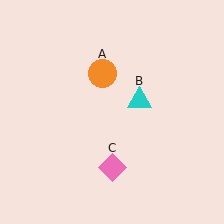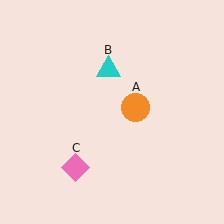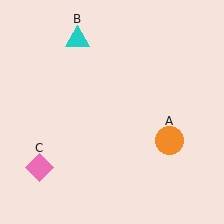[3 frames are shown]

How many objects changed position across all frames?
3 objects changed position: orange circle (object A), cyan triangle (object B), pink diamond (object C).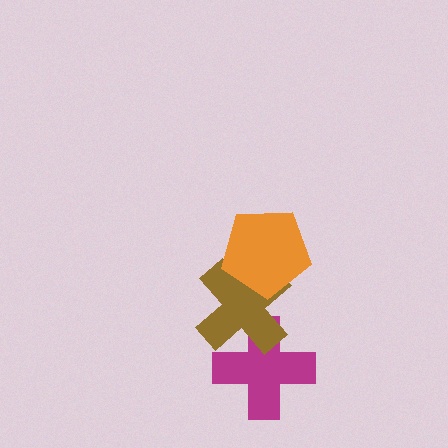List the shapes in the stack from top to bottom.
From top to bottom: the orange pentagon, the brown cross, the magenta cross.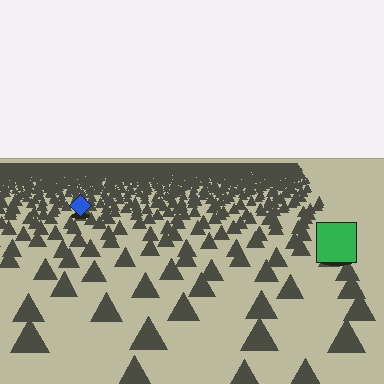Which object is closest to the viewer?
The green square is closest. The texture marks near it are larger and more spread out.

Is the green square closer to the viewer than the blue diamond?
Yes. The green square is closer — you can tell from the texture gradient: the ground texture is coarser near it.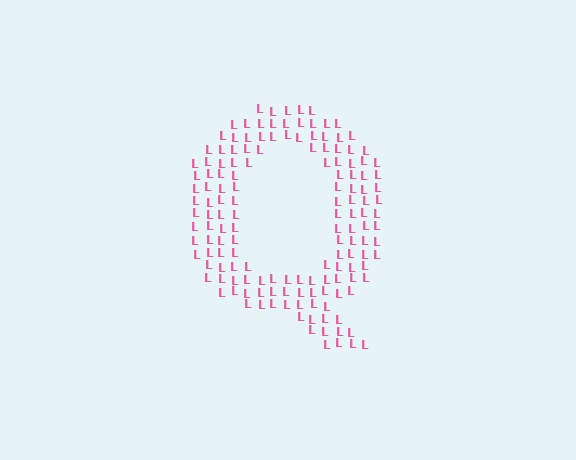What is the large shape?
The large shape is the letter Q.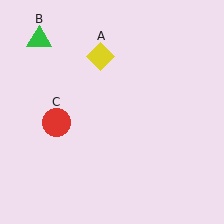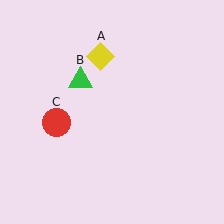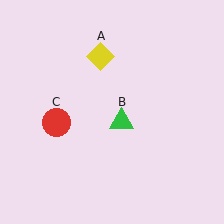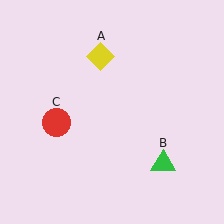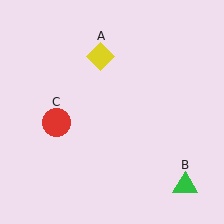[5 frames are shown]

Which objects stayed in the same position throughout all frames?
Yellow diamond (object A) and red circle (object C) remained stationary.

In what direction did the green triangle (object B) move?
The green triangle (object B) moved down and to the right.